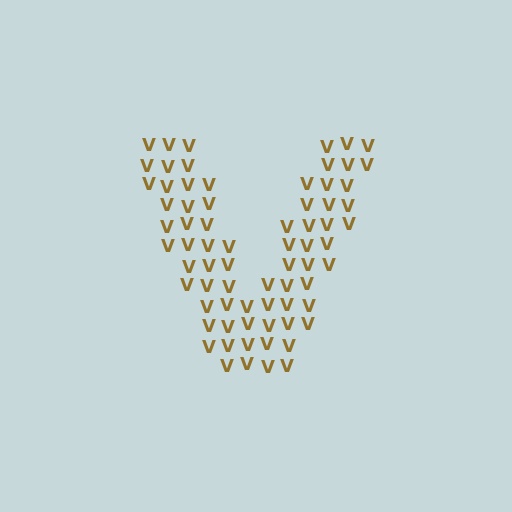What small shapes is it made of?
It is made of small letter V's.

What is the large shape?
The large shape is the letter V.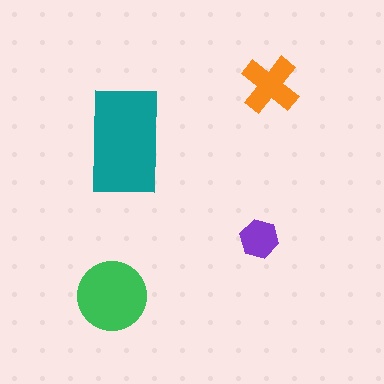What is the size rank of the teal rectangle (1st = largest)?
1st.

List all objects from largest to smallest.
The teal rectangle, the green circle, the orange cross, the purple hexagon.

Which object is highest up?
The orange cross is topmost.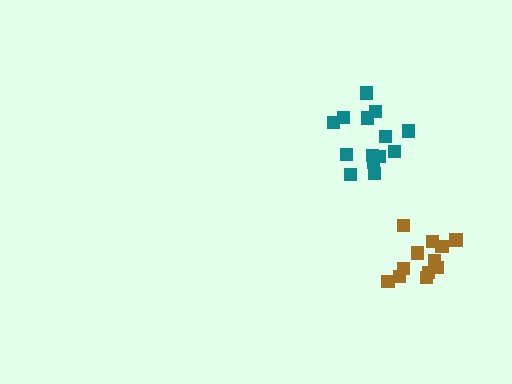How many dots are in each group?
Group 1: 14 dots, Group 2: 12 dots (26 total).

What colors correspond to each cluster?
The clusters are colored: teal, brown.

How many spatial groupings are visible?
There are 2 spatial groupings.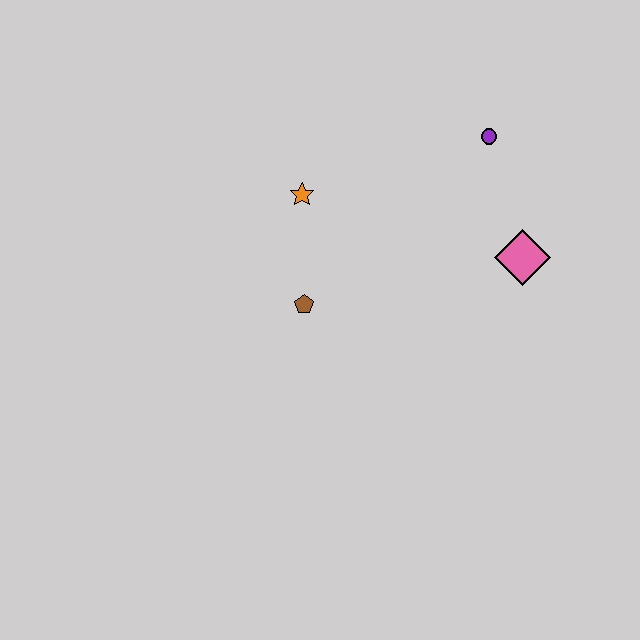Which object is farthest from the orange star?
The pink diamond is farthest from the orange star.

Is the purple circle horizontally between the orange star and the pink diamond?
Yes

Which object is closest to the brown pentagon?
The orange star is closest to the brown pentagon.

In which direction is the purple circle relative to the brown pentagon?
The purple circle is to the right of the brown pentagon.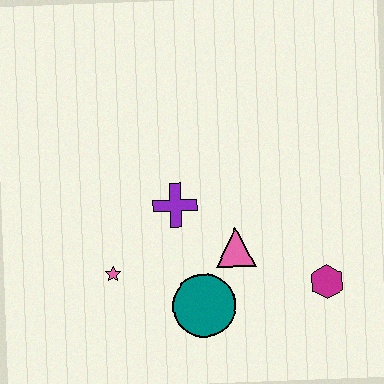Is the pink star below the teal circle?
No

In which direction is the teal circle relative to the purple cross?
The teal circle is below the purple cross.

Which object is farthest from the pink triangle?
The pink star is farthest from the pink triangle.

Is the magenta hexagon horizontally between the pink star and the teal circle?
No